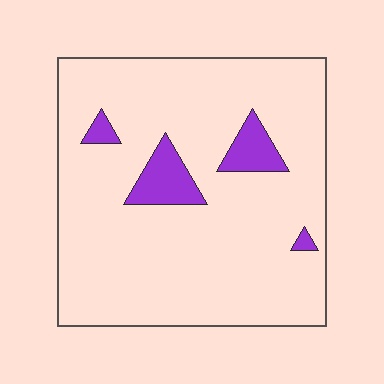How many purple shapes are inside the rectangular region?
4.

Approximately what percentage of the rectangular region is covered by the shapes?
Approximately 10%.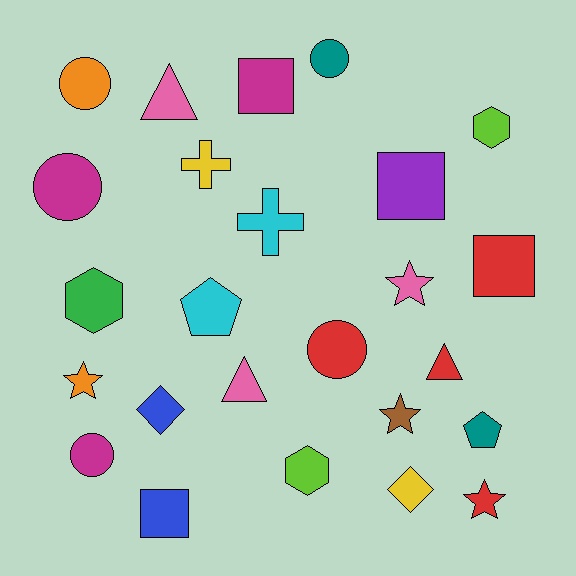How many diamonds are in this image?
There are 2 diamonds.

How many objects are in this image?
There are 25 objects.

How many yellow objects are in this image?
There are 2 yellow objects.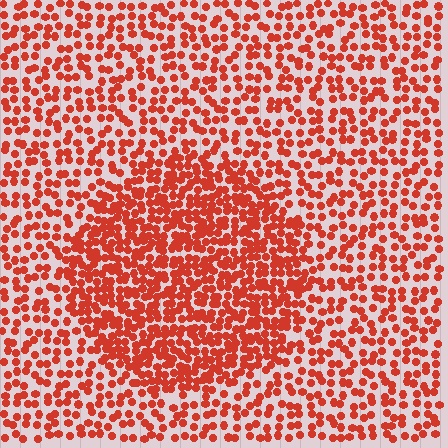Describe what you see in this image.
The image contains small red elements arranged at two different densities. A circle-shaped region is visible where the elements are more densely packed than the surrounding area.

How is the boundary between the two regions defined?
The boundary is defined by a change in element density (approximately 1.9x ratio). All elements are the same color, size, and shape.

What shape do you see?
I see a circle.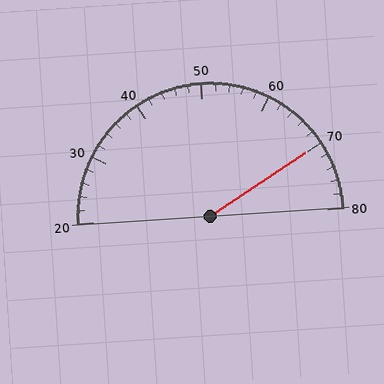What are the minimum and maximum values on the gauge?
The gauge ranges from 20 to 80.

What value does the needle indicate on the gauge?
The needle indicates approximately 70.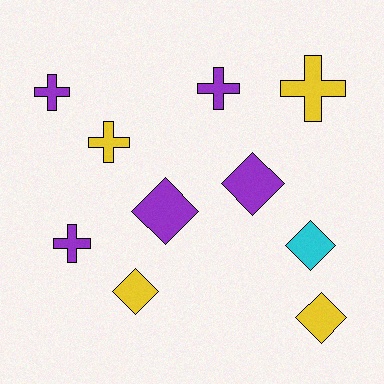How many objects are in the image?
There are 10 objects.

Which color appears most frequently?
Purple, with 5 objects.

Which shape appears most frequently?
Diamond, with 5 objects.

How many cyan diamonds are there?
There is 1 cyan diamond.